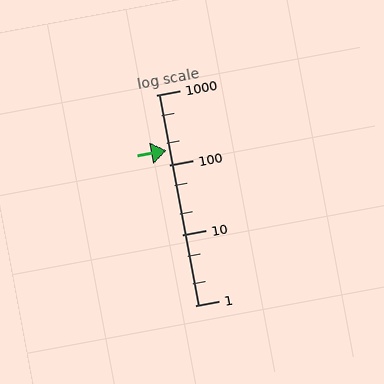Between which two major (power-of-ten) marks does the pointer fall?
The pointer is between 100 and 1000.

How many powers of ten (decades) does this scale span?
The scale spans 3 decades, from 1 to 1000.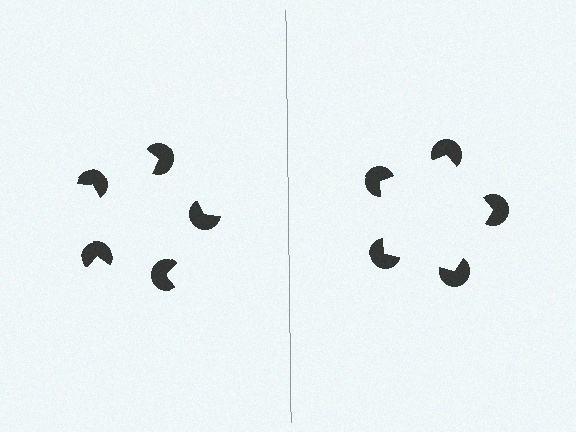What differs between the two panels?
The pac-man discs are positioned identically on both sides; only the wedge orientations differ. On the right they align to a pentagon; on the left they are misaligned.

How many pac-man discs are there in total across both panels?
10 — 5 on each side.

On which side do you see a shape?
An illusory pentagon appears on the right side. On the left side the wedge cuts are rotated, so no coherent shape forms.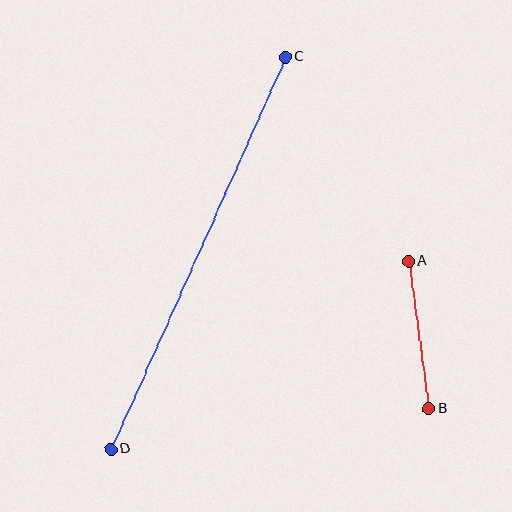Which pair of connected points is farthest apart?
Points C and D are farthest apart.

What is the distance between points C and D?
The distance is approximately 429 pixels.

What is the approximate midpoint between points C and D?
The midpoint is at approximately (198, 253) pixels.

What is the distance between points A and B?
The distance is approximately 148 pixels.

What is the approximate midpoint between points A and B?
The midpoint is at approximately (419, 335) pixels.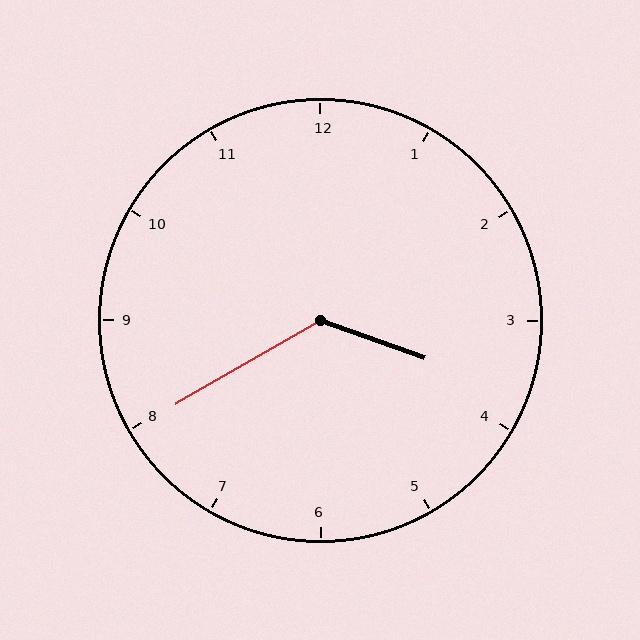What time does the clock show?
3:40.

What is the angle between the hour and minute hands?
Approximately 130 degrees.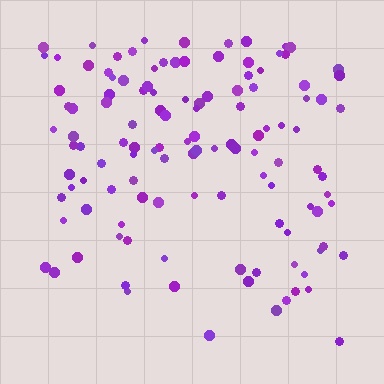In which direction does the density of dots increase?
From bottom to top, with the top side densest.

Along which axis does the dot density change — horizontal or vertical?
Vertical.